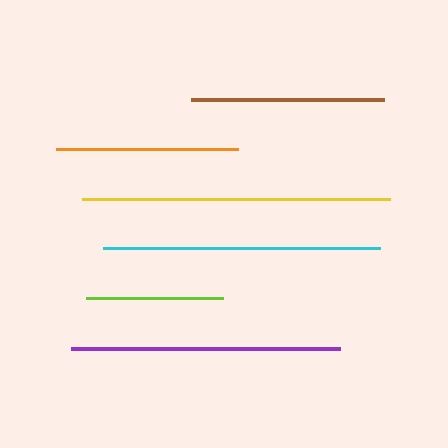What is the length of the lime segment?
The lime segment is approximately 137 pixels long.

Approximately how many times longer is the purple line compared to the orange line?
The purple line is approximately 1.5 times the length of the orange line.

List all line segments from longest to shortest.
From longest to shortest: yellow, cyan, purple, brown, orange, lime.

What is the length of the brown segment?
The brown segment is approximately 193 pixels long.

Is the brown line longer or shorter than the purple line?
The purple line is longer than the brown line.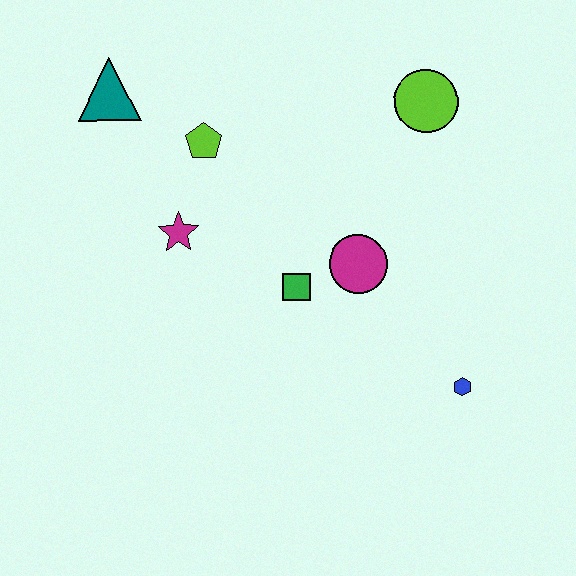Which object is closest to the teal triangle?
The lime pentagon is closest to the teal triangle.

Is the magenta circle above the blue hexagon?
Yes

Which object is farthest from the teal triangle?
The blue hexagon is farthest from the teal triangle.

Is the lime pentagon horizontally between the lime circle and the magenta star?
Yes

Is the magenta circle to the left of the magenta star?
No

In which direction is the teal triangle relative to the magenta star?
The teal triangle is above the magenta star.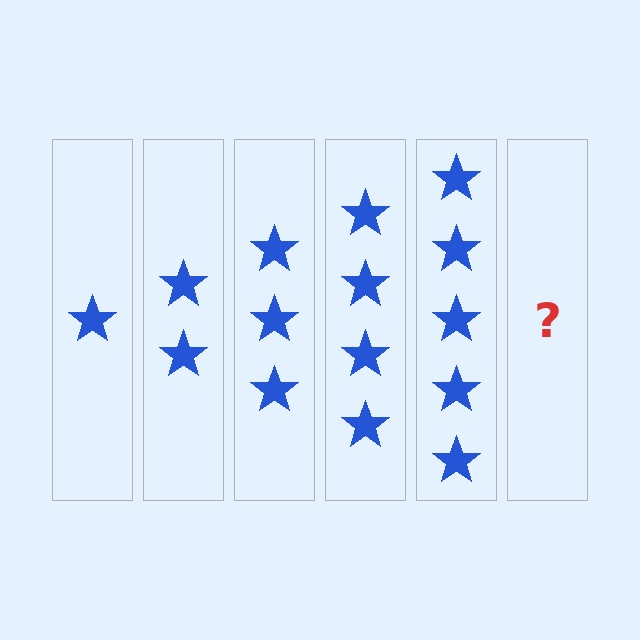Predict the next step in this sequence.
The next step is 6 stars.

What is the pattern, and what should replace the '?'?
The pattern is that each step adds one more star. The '?' should be 6 stars.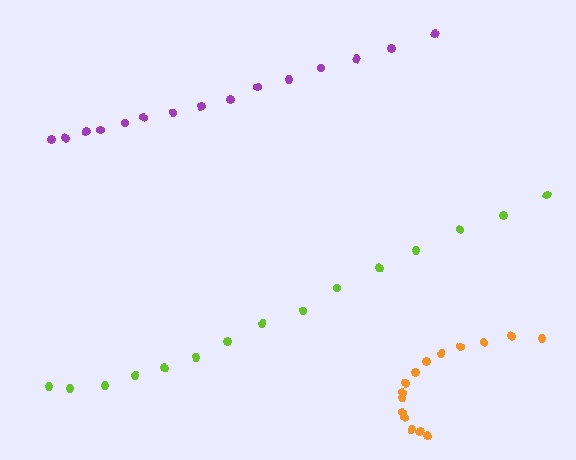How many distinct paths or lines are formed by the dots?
There are 3 distinct paths.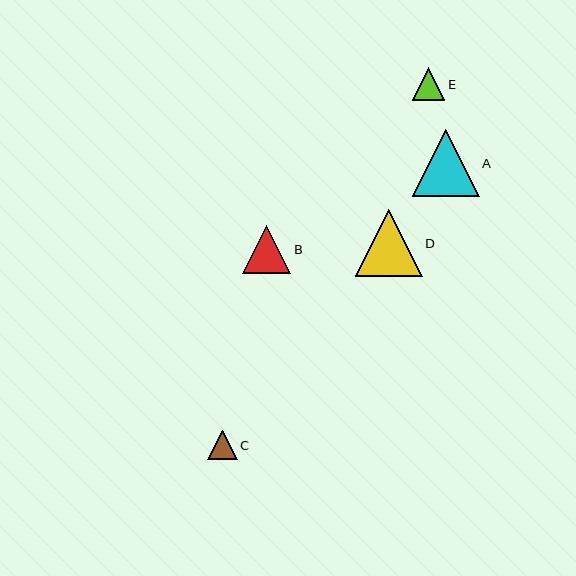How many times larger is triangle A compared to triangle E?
Triangle A is approximately 2.1 times the size of triangle E.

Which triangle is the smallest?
Triangle C is the smallest with a size of approximately 30 pixels.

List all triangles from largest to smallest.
From largest to smallest: D, A, B, E, C.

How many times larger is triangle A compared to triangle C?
Triangle A is approximately 2.3 times the size of triangle C.